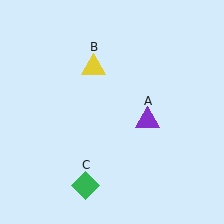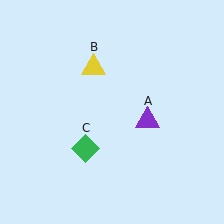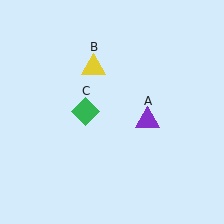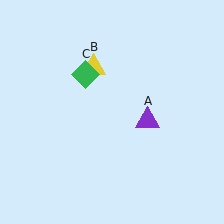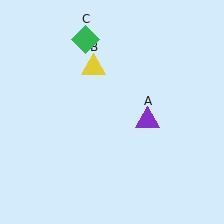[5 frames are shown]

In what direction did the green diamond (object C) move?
The green diamond (object C) moved up.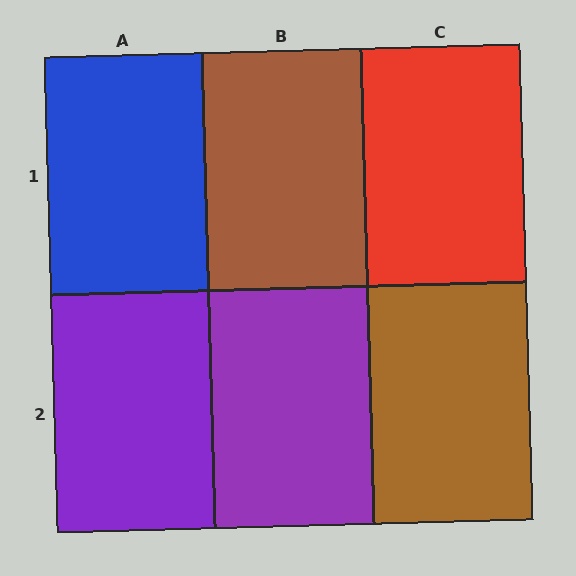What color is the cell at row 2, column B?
Purple.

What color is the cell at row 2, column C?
Brown.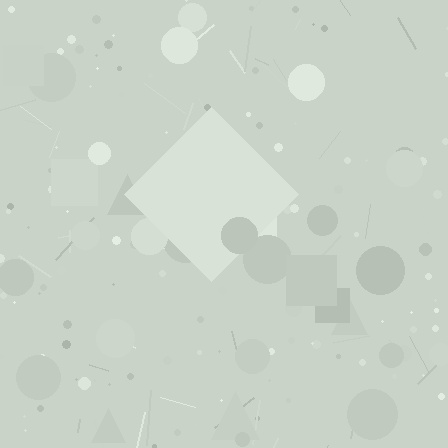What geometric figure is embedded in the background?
A diamond is embedded in the background.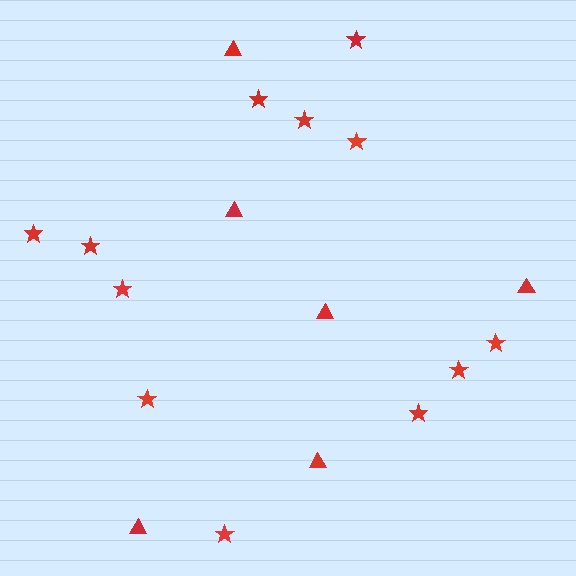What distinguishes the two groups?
There are 2 groups: one group of stars (12) and one group of triangles (6).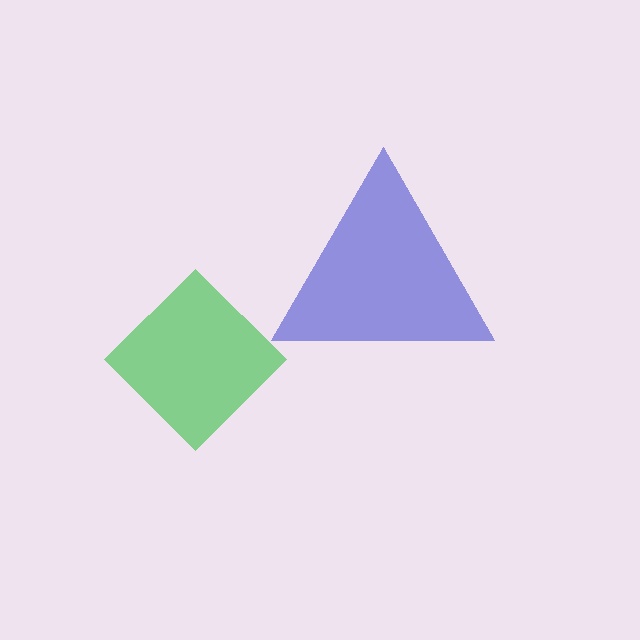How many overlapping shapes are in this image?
There are 2 overlapping shapes in the image.